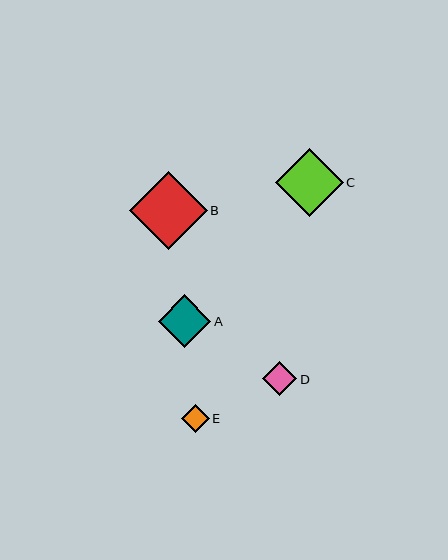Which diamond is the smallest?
Diamond E is the smallest with a size of approximately 28 pixels.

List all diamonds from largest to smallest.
From largest to smallest: B, C, A, D, E.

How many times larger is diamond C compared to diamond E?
Diamond C is approximately 2.4 times the size of diamond E.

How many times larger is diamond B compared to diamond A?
Diamond B is approximately 1.5 times the size of diamond A.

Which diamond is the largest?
Diamond B is the largest with a size of approximately 78 pixels.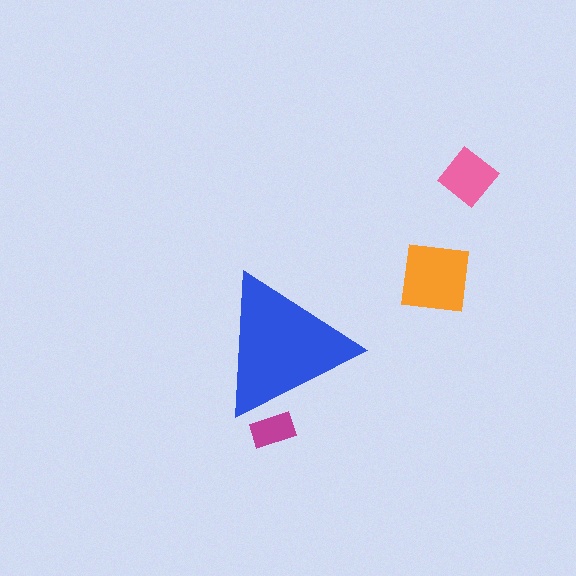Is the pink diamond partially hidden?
No, the pink diamond is fully visible.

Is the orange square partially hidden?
No, the orange square is fully visible.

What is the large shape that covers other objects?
A blue triangle.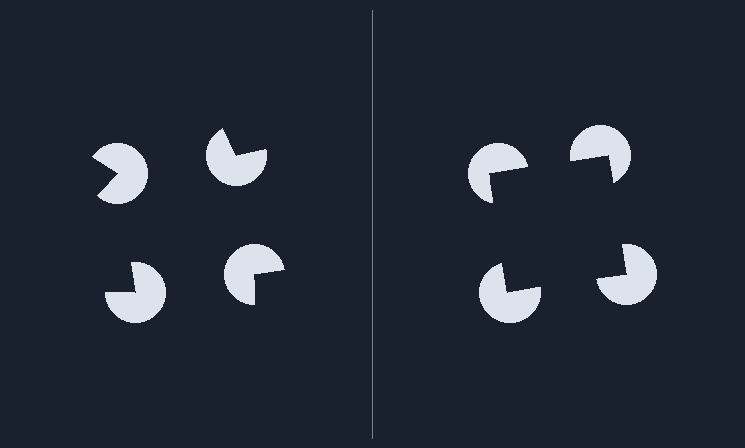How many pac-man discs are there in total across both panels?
8 — 4 on each side.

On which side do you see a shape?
An illusory square appears on the right side. On the left side the wedge cuts are rotated, so no coherent shape forms.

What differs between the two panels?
The pac-man discs are positioned identically on both sides; only the wedge orientations differ. On the right they align to a square; on the left they are misaligned.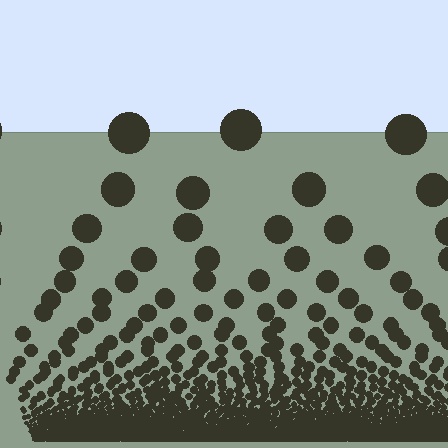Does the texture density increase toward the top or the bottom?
Density increases toward the bottom.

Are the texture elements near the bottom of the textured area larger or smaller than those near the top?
Smaller. The gradient is inverted — elements near the bottom are smaller and denser.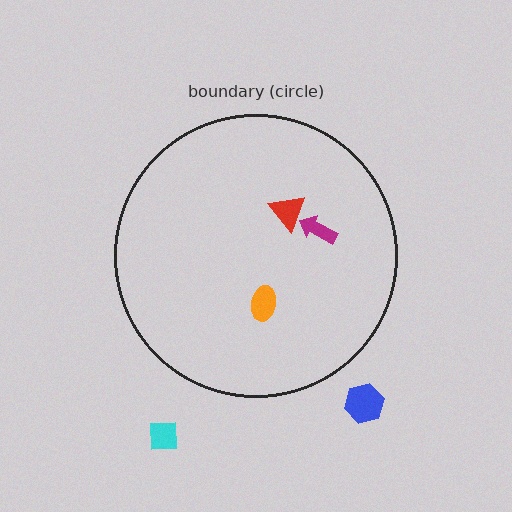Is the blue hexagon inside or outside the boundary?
Outside.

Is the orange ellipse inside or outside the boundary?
Inside.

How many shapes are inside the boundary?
3 inside, 2 outside.